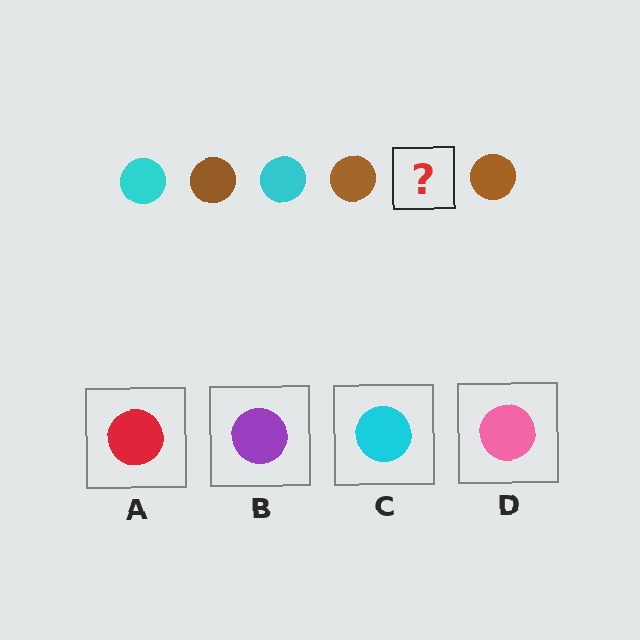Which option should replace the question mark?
Option C.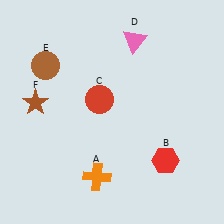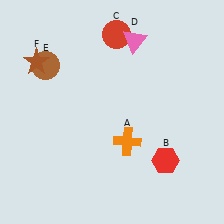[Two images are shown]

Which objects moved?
The objects that moved are: the orange cross (A), the red circle (C), the brown star (F).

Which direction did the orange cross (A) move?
The orange cross (A) moved up.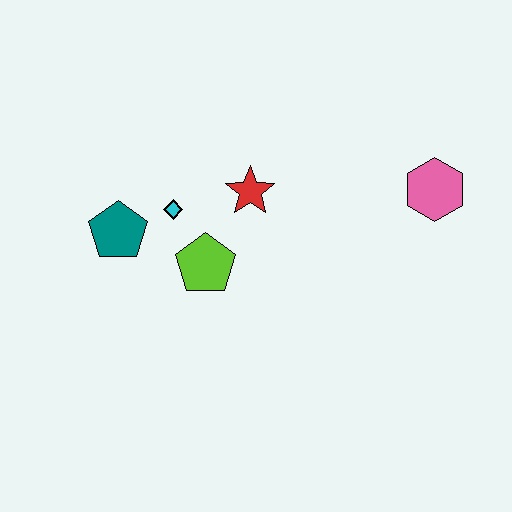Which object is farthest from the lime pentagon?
The pink hexagon is farthest from the lime pentagon.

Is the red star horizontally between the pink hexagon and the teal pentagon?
Yes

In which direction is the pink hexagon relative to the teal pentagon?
The pink hexagon is to the right of the teal pentagon.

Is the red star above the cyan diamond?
Yes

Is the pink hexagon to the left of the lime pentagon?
No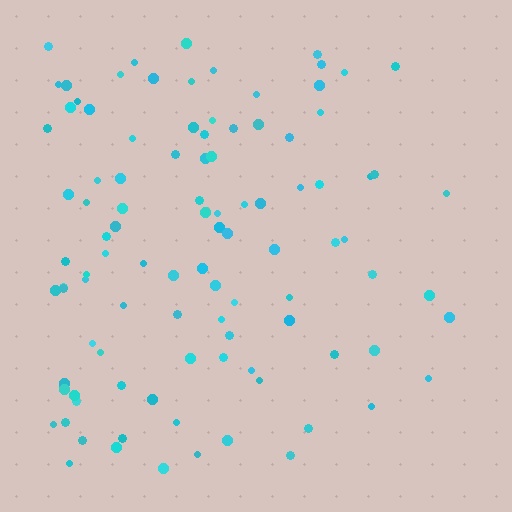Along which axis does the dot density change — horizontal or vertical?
Horizontal.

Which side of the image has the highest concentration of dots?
The left.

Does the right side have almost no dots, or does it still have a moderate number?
Still a moderate number, just noticeably fewer than the left.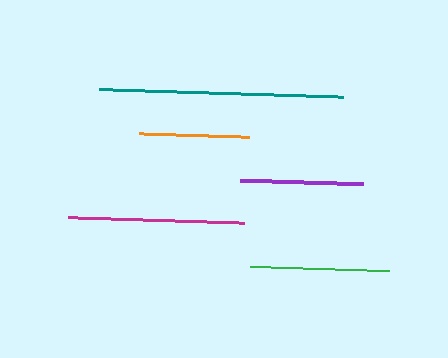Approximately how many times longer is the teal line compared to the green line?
The teal line is approximately 1.8 times the length of the green line.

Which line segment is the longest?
The teal line is the longest at approximately 245 pixels.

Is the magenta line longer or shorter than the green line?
The magenta line is longer than the green line.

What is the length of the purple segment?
The purple segment is approximately 123 pixels long.